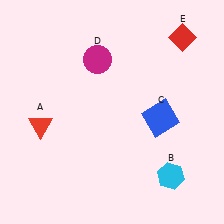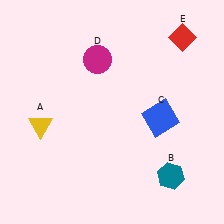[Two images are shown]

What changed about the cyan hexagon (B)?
In Image 1, B is cyan. In Image 2, it changed to teal.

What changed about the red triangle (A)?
In Image 1, A is red. In Image 2, it changed to yellow.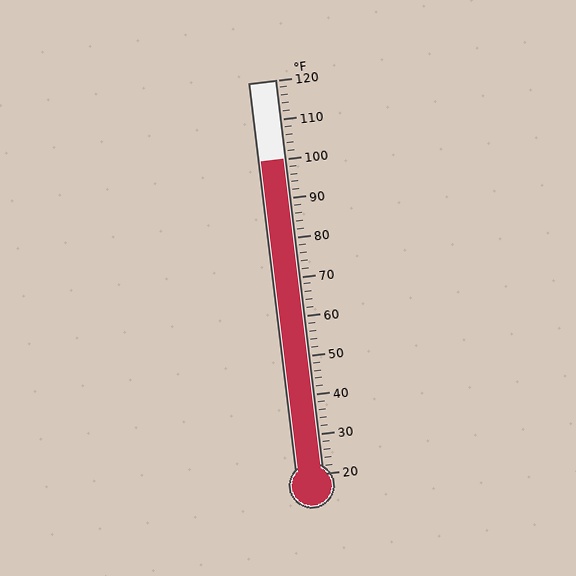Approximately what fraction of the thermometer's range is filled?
The thermometer is filled to approximately 80% of its range.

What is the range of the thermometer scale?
The thermometer scale ranges from 20°F to 120°F.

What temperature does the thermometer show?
The thermometer shows approximately 100°F.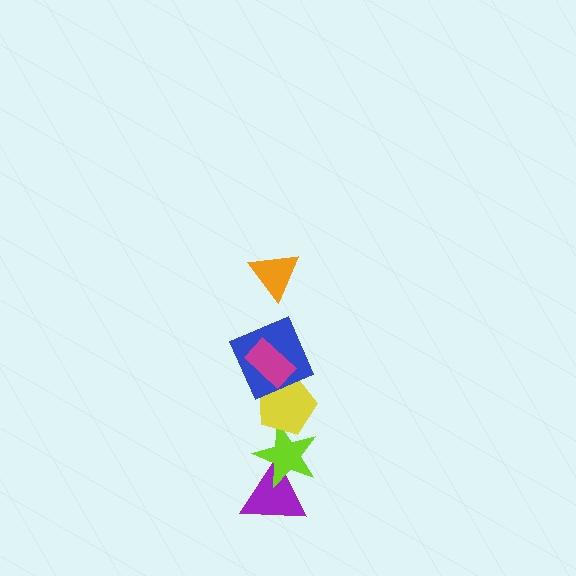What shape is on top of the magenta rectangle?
The orange triangle is on top of the magenta rectangle.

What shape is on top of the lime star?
The yellow pentagon is on top of the lime star.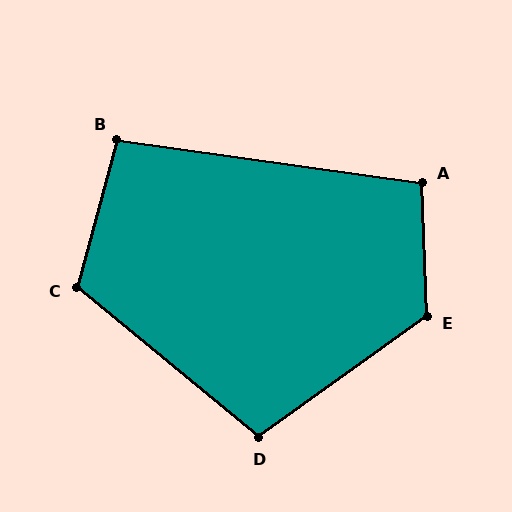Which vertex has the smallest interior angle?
B, at approximately 97 degrees.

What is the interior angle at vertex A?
Approximately 100 degrees (obtuse).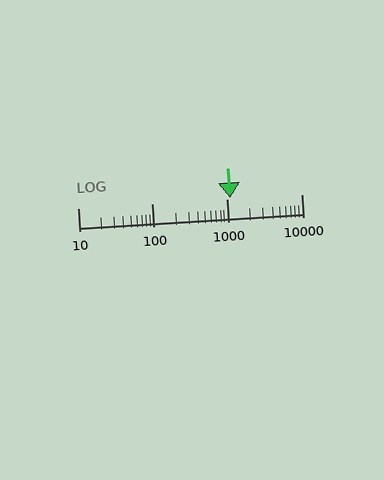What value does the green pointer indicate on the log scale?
The pointer indicates approximately 1100.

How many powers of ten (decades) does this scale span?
The scale spans 3 decades, from 10 to 10000.